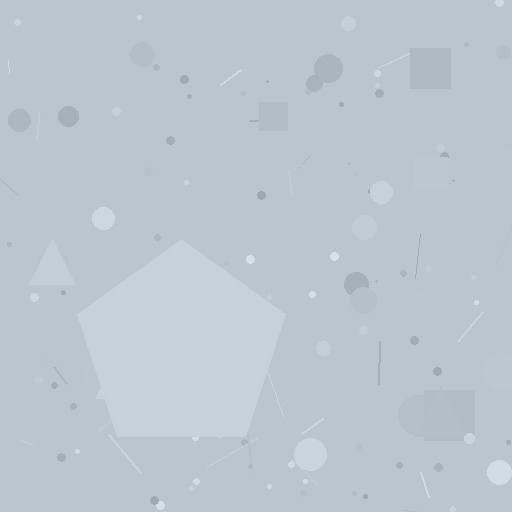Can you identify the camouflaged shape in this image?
The camouflaged shape is a pentagon.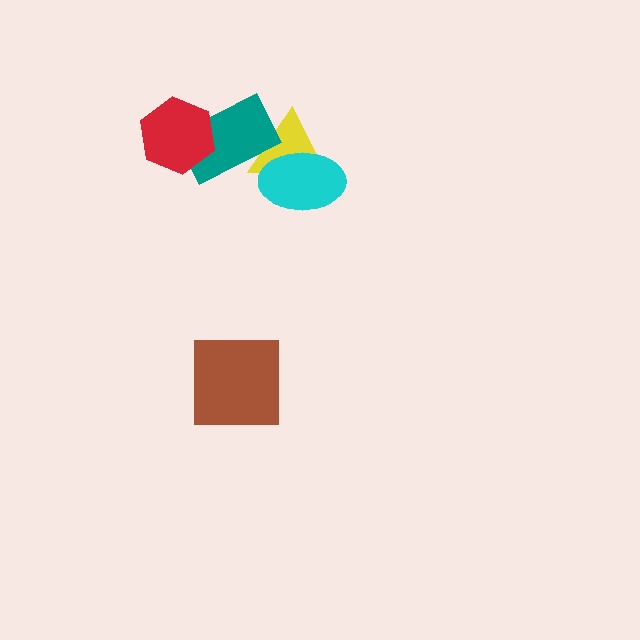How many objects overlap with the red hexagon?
1 object overlaps with the red hexagon.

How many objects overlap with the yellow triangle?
2 objects overlap with the yellow triangle.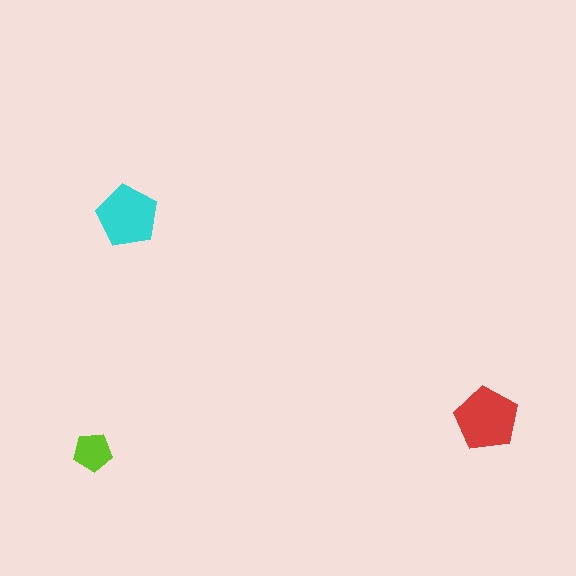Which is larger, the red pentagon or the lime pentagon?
The red one.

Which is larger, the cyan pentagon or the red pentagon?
The red one.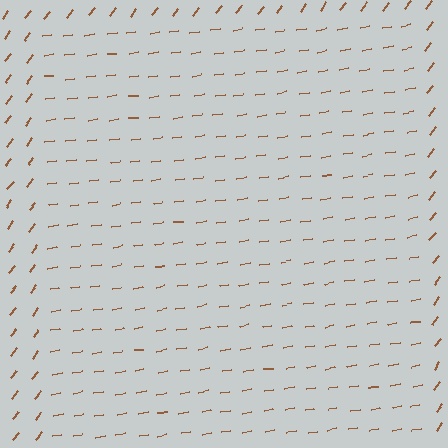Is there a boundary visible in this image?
Yes, there is a texture boundary formed by a change in line orientation.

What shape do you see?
I see a rectangle.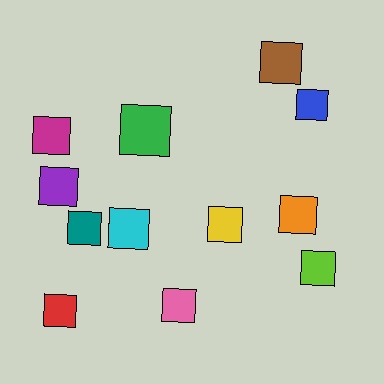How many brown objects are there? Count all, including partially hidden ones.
There is 1 brown object.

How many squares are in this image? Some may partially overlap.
There are 12 squares.